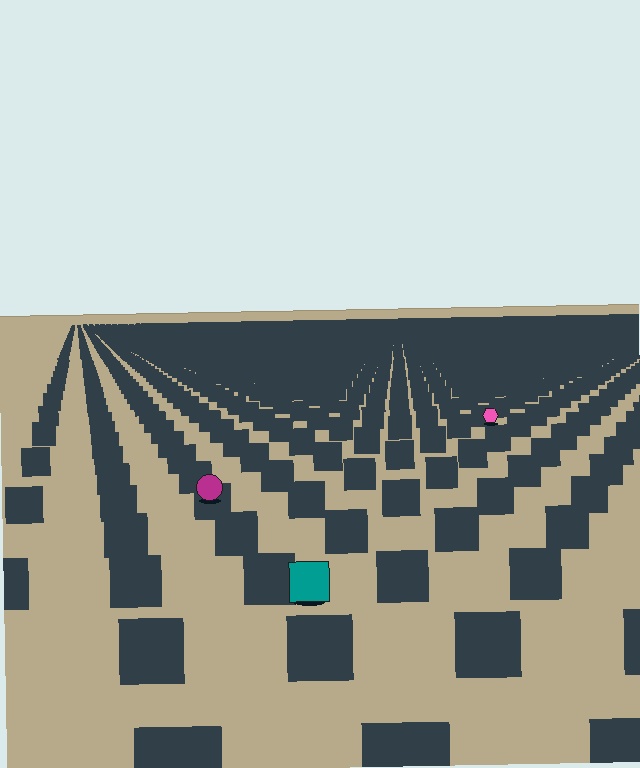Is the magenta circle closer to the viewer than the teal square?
No. The teal square is closer — you can tell from the texture gradient: the ground texture is coarser near it.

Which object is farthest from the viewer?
The pink hexagon is farthest from the viewer. It appears smaller and the ground texture around it is denser.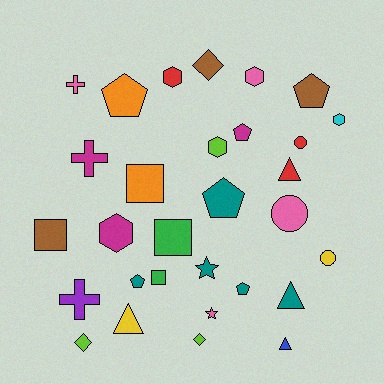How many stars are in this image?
There are 2 stars.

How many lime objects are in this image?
There are 3 lime objects.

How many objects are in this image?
There are 30 objects.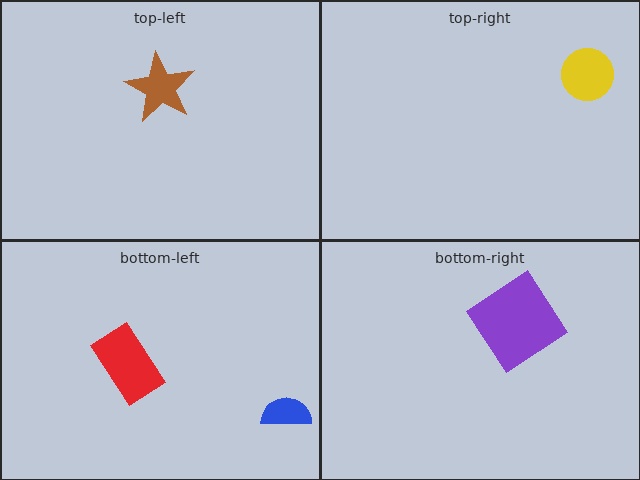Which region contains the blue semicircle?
The bottom-left region.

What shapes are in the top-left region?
The brown star.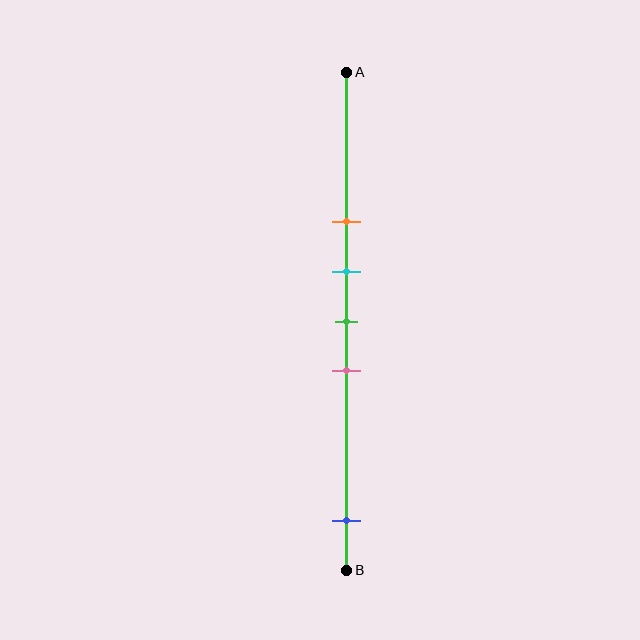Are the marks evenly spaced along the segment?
No, the marks are not evenly spaced.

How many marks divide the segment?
There are 5 marks dividing the segment.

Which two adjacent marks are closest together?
The cyan and green marks are the closest adjacent pair.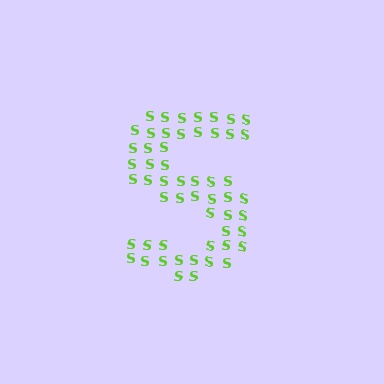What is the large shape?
The large shape is the letter S.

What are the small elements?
The small elements are letter S's.